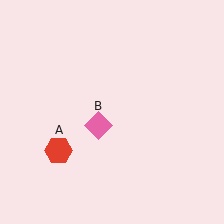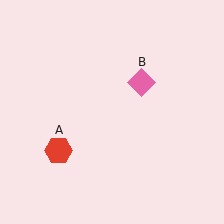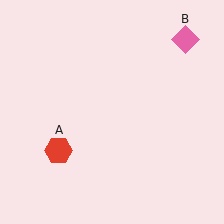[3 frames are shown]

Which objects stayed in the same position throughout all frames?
Red hexagon (object A) remained stationary.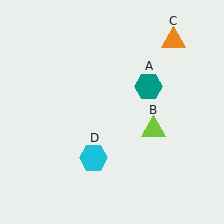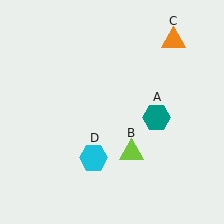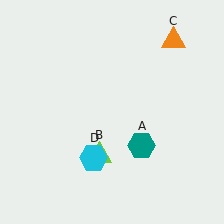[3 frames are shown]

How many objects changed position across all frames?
2 objects changed position: teal hexagon (object A), lime triangle (object B).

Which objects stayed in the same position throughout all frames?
Orange triangle (object C) and cyan hexagon (object D) remained stationary.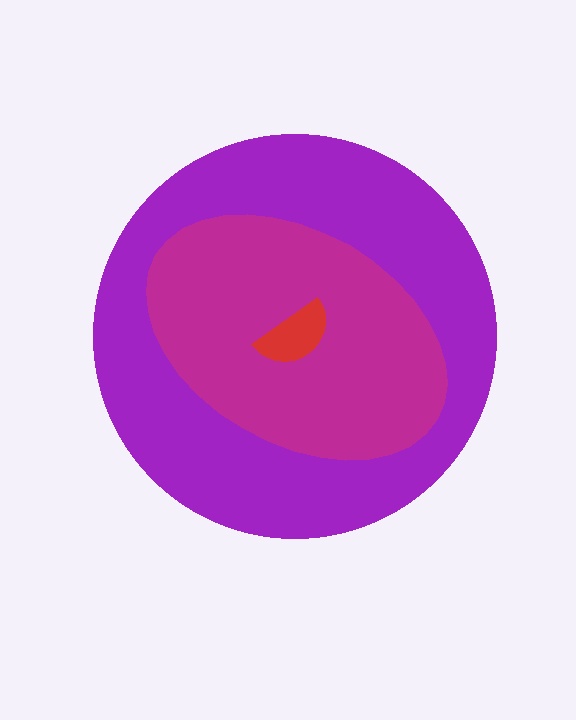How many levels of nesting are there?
3.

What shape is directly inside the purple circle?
The magenta ellipse.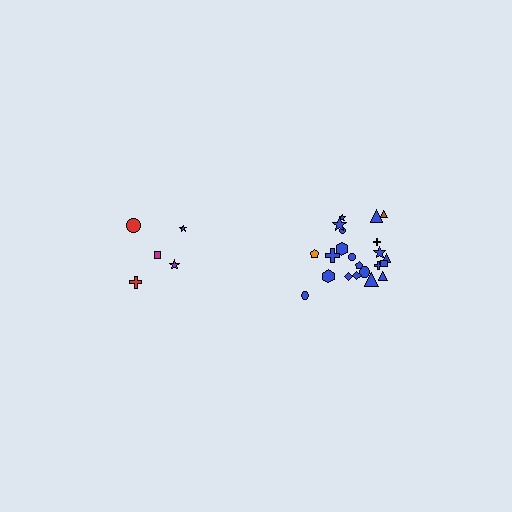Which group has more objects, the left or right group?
The right group.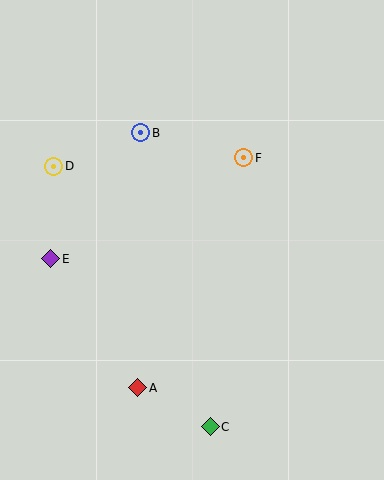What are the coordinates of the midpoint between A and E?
The midpoint between A and E is at (94, 323).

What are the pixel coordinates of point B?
Point B is at (141, 133).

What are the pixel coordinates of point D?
Point D is at (54, 166).